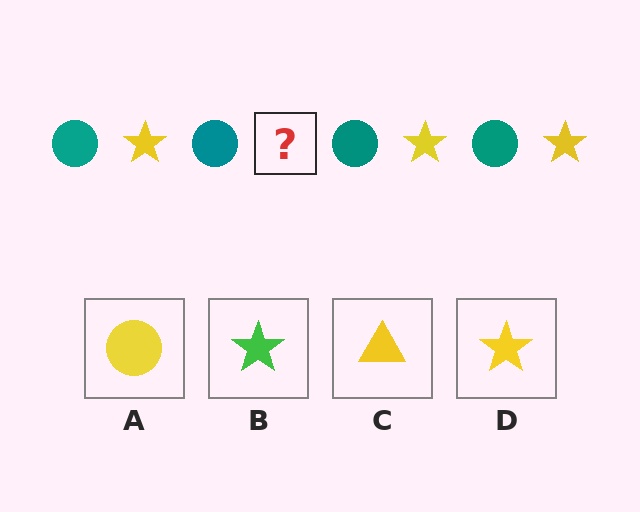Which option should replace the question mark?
Option D.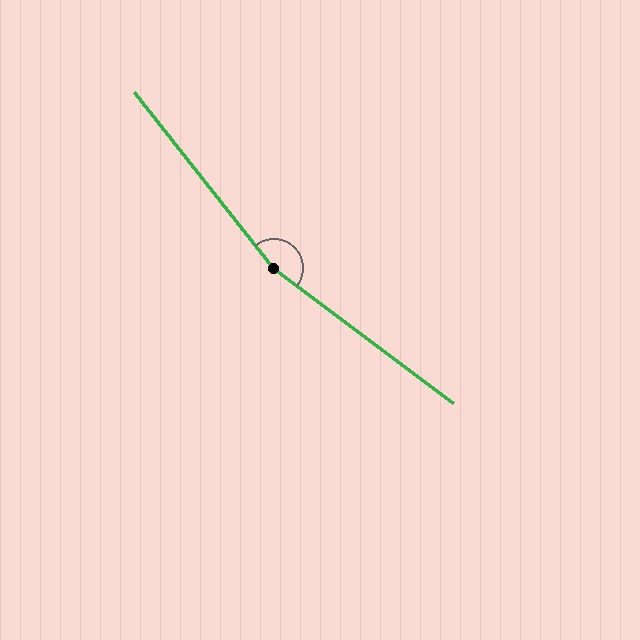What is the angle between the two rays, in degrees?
Approximately 165 degrees.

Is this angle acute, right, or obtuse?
It is obtuse.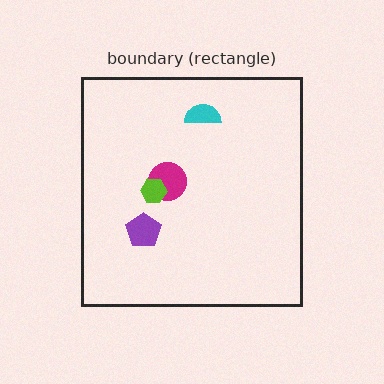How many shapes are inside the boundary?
4 inside, 0 outside.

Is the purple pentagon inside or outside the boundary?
Inside.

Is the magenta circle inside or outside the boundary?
Inside.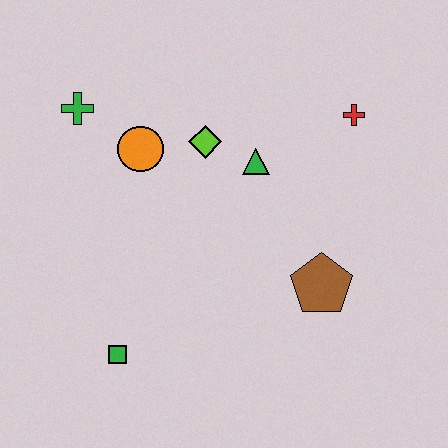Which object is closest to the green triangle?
The lime diamond is closest to the green triangle.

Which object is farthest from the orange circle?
The brown pentagon is farthest from the orange circle.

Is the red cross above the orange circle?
Yes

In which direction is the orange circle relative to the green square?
The orange circle is above the green square.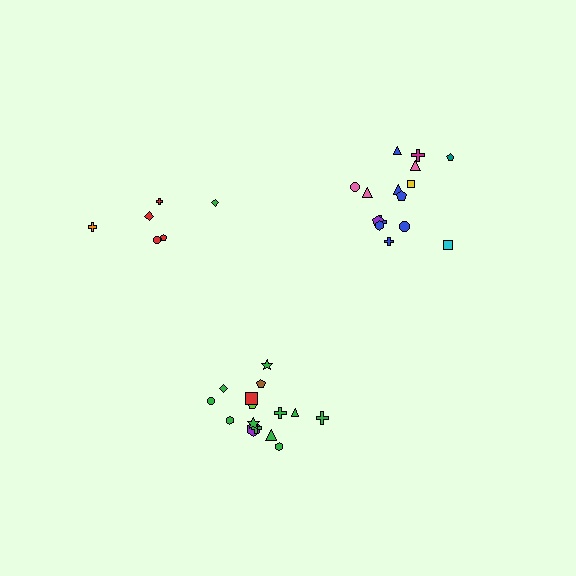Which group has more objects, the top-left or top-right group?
The top-right group.